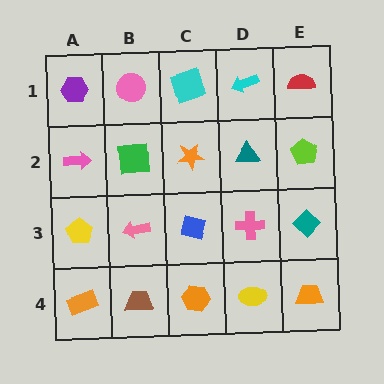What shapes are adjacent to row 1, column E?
A lime pentagon (row 2, column E), a cyan arrow (row 1, column D).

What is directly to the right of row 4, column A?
A brown trapezoid.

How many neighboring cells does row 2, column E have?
3.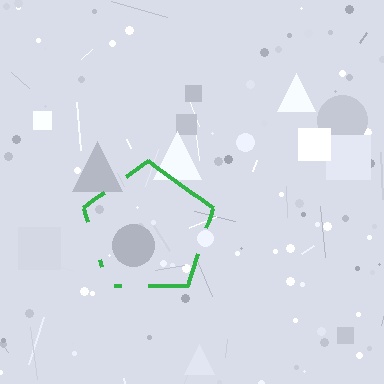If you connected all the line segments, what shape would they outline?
They would outline a pentagon.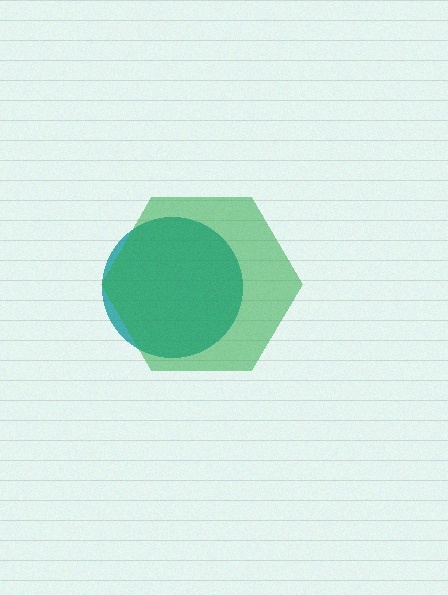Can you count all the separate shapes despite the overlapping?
Yes, there are 2 separate shapes.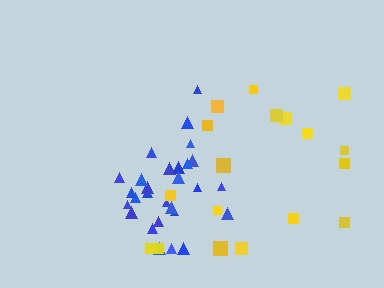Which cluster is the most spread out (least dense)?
Yellow.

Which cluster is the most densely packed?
Blue.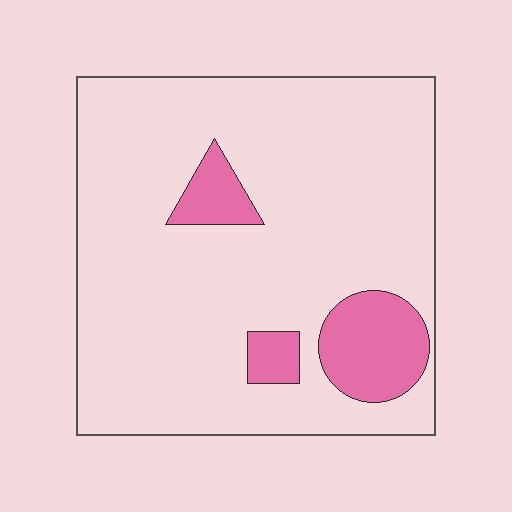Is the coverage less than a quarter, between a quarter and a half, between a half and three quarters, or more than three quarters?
Less than a quarter.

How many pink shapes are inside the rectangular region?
3.